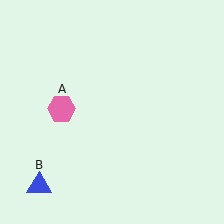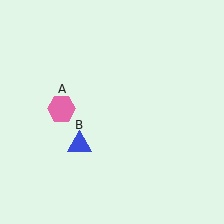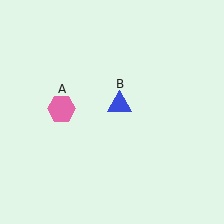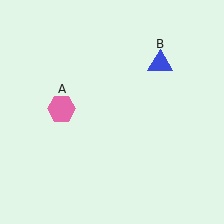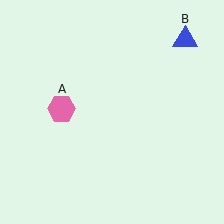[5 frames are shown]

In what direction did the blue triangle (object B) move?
The blue triangle (object B) moved up and to the right.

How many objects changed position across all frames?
1 object changed position: blue triangle (object B).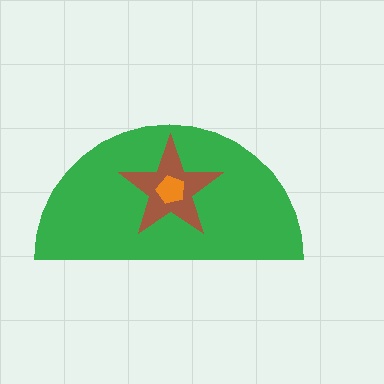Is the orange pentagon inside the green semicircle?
Yes.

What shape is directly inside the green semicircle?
The brown star.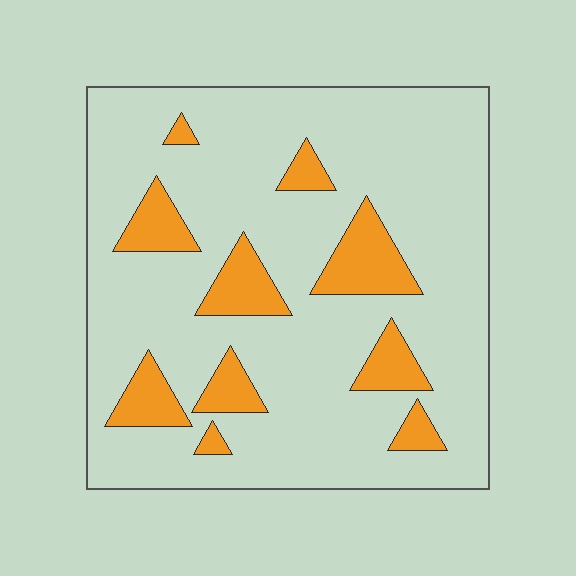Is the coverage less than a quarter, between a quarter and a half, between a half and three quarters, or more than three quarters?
Less than a quarter.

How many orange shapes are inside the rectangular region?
10.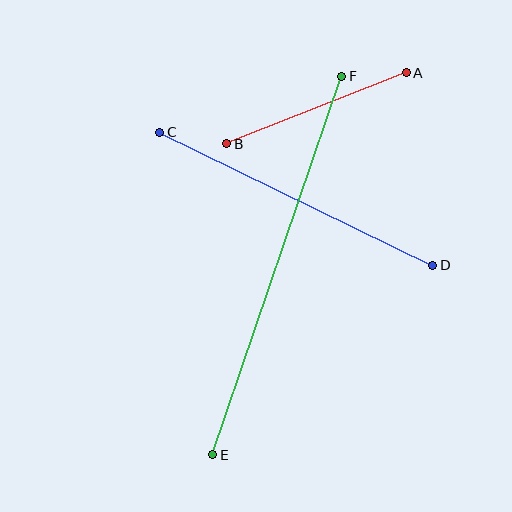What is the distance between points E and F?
The distance is approximately 400 pixels.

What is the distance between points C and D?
The distance is approximately 304 pixels.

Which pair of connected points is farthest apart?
Points E and F are farthest apart.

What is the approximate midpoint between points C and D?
The midpoint is at approximately (296, 199) pixels.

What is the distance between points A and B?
The distance is approximately 193 pixels.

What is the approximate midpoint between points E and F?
The midpoint is at approximately (277, 265) pixels.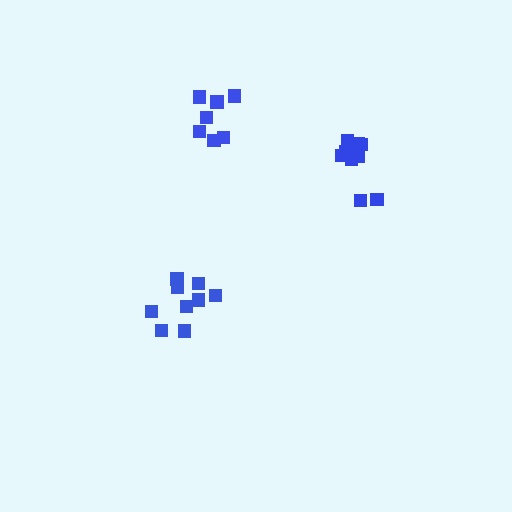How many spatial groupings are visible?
There are 3 spatial groupings.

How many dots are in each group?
Group 1: 7 dots, Group 2: 9 dots, Group 3: 9 dots (25 total).